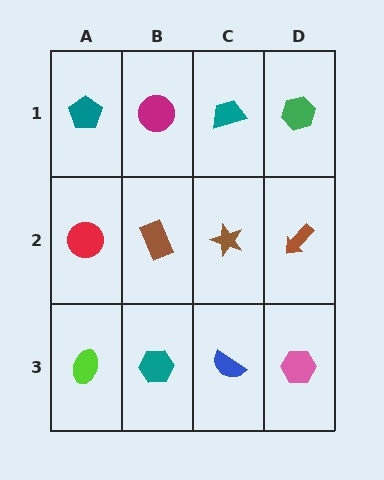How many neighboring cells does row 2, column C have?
4.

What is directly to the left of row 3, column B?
A lime ellipse.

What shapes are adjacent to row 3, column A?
A red circle (row 2, column A), a teal hexagon (row 3, column B).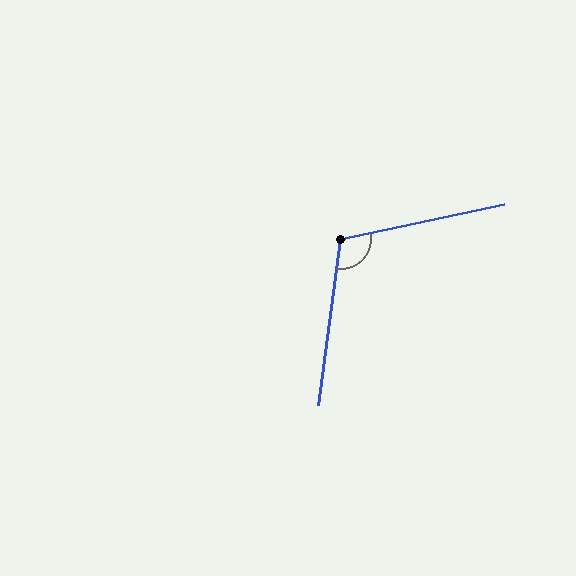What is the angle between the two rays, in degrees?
Approximately 110 degrees.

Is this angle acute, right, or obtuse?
It is obtuse.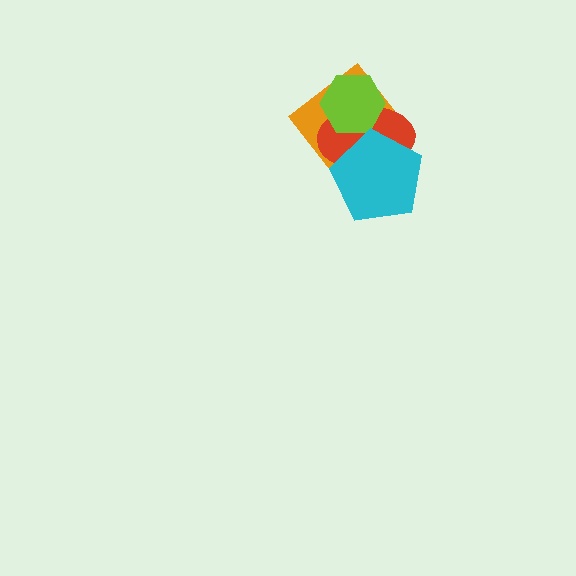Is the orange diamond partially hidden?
Yes, it is partially covered by another shape.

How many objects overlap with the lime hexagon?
2 objects overlap with the lime hexagon.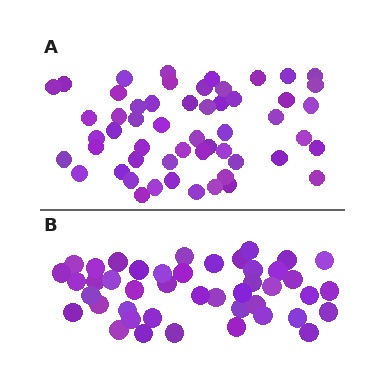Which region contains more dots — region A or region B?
Region A (the top region) has more dots.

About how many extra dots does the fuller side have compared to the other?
Region A has roughly 10 or so more dots than region B.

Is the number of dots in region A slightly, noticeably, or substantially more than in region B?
Region A has only slightly more — the two regions are fairly close. The ratio is roughly 1.2 to 1.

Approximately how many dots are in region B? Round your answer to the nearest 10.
About 40 dots. (The exact count is 44, which rounds to 40.)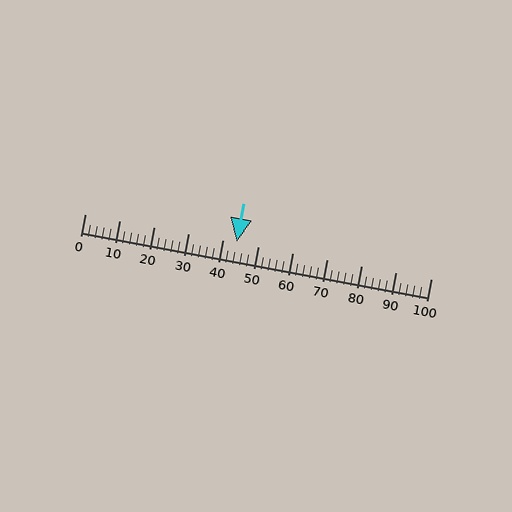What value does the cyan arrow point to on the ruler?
The cyan arrow points to approximately 44.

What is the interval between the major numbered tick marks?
The major tick marks are spaced 10 units apart.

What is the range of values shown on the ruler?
The ruler shows values from 0 to 100.